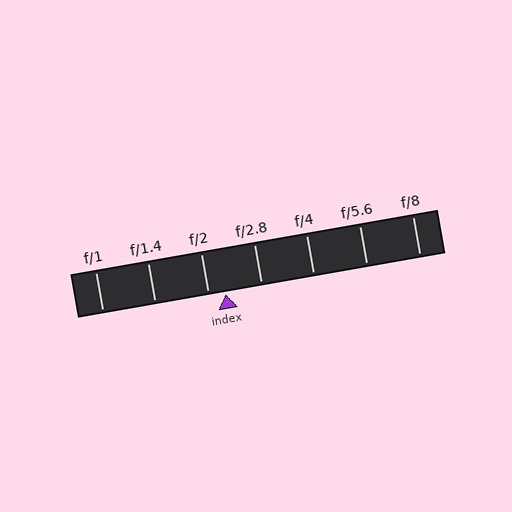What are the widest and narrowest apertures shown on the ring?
The widest aperture shown is f/1 and the narrowest is f/8.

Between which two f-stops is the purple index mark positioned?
The index mark is between f/2 and f/2.8.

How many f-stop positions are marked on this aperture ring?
There are 7 f-stop positions marked.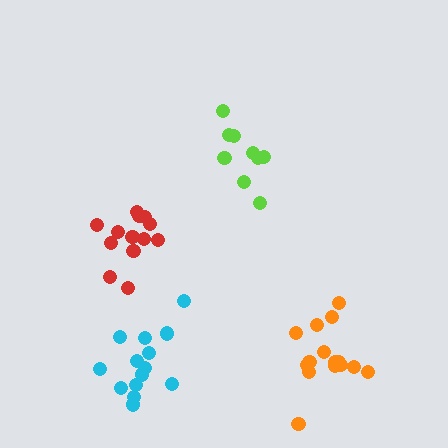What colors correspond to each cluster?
The clusters are colored: lime, orange, red, cyan.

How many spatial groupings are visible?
There are 4 spatial groupings.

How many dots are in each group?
Group 1: 9 dots, Group 2: 15 dots, Group 3: 13 dots, Group 4: 14 dots (51 total).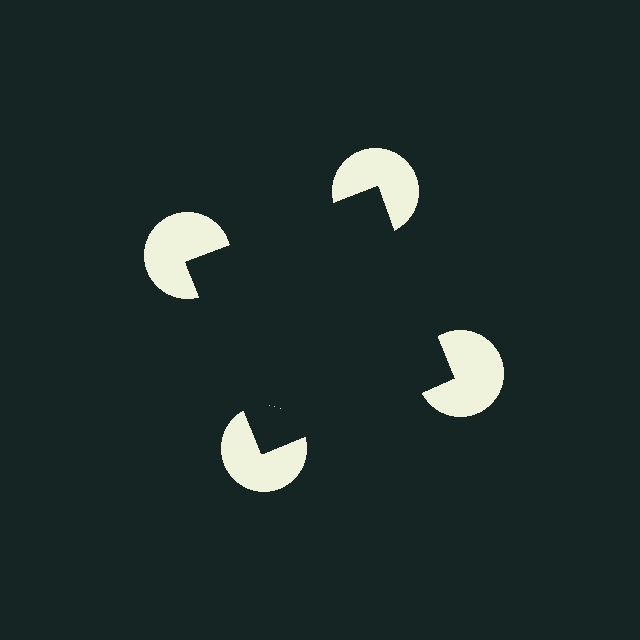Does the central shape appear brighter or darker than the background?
It typically appears slightly darker than the background, even though no actual brightness change is drawn.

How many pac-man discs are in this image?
There are 4 — one at each vertex of the illusory square.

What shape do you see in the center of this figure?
An illusory square — its edges are inferred from the aligned wedge cuts in the pac-man discs, not physically drawn.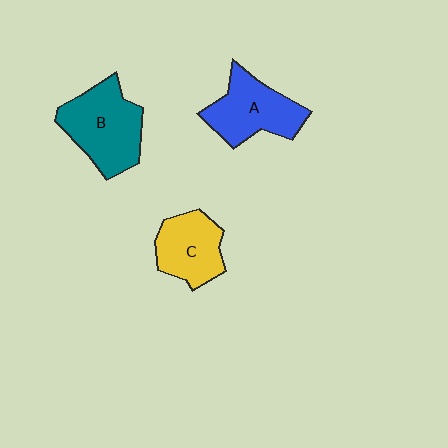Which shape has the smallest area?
Shape C (yellow).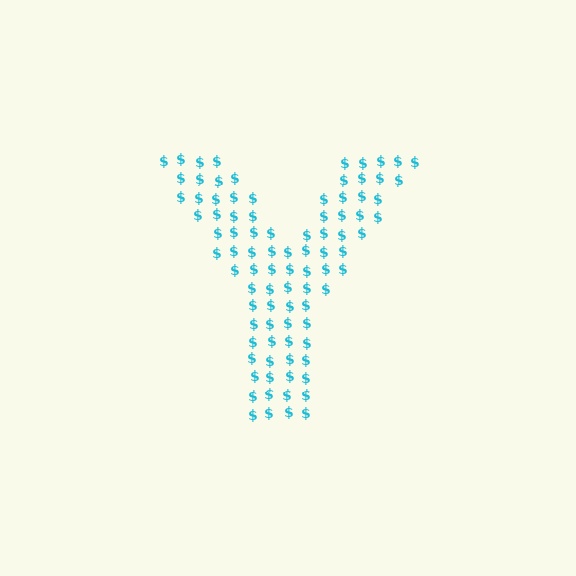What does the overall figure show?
The overall figure shows the letter Y.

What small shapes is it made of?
It is made of small dollar signs.